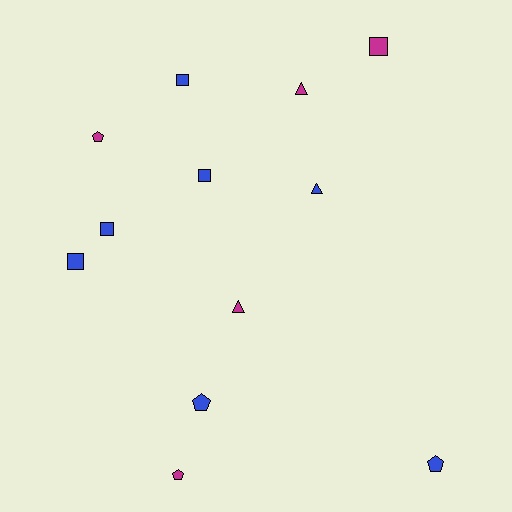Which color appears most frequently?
Blue, with 7 objects.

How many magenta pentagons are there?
There are 2 magenta pentagons.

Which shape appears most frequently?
Square, with 5 objects.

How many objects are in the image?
There are 12 objects.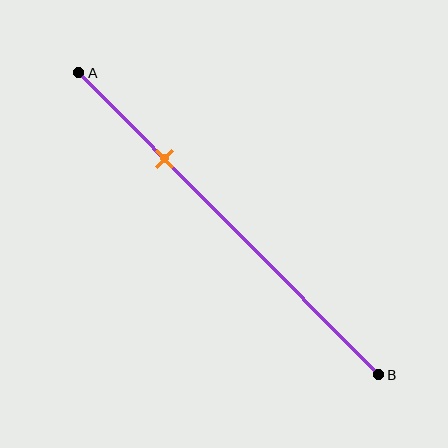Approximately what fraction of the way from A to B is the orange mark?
The orange mark is approximately 30% of the way from A to B.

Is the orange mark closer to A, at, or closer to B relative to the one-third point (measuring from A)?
The orange mark is closer to point A than the one-third point of segment AB.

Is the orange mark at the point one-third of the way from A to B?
No, the mark is at about 30% from A, not at the 33% one-third point.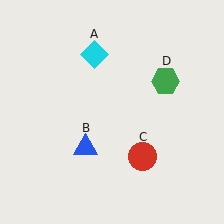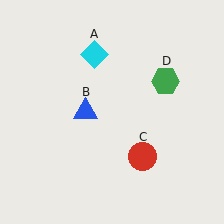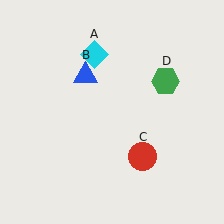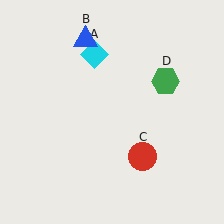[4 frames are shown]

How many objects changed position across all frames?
1 object changed position: blue triangle (object B).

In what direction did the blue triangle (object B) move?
The blue triangle (object B) moved up.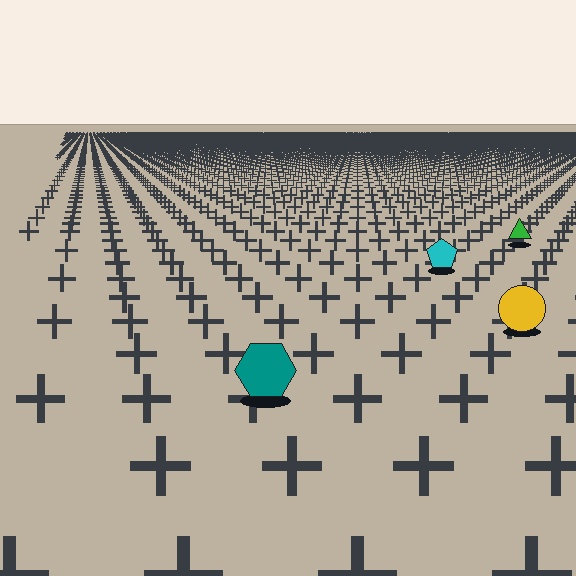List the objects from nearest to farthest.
From nearest to farthest: the teal hexagon, the yellow circle, the cyan pentagon, the green triangle.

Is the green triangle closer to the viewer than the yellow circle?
No. The yellow circle is closer — you can tell from the texture gradient: the ground texture is coarser near it.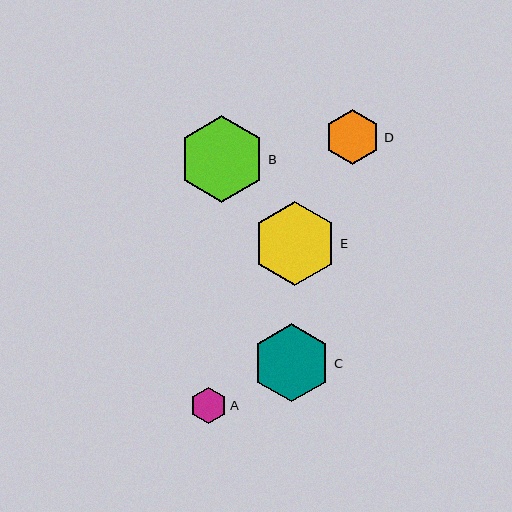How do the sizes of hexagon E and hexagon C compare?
Hexagon E and hexagon C are approximately the same size.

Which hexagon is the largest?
Hexagon B is the largest with a size of approximately 87 pixels.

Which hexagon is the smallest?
Hexagon A is the smallest with a size of approximately 36 pixels.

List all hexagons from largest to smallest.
From largest to smallest: B, E, C, D, A.